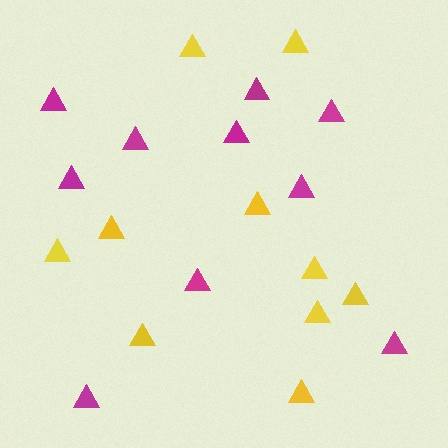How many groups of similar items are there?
There are 2 groups: one group of magenta triangles (10) and one group of yellow triangles (10).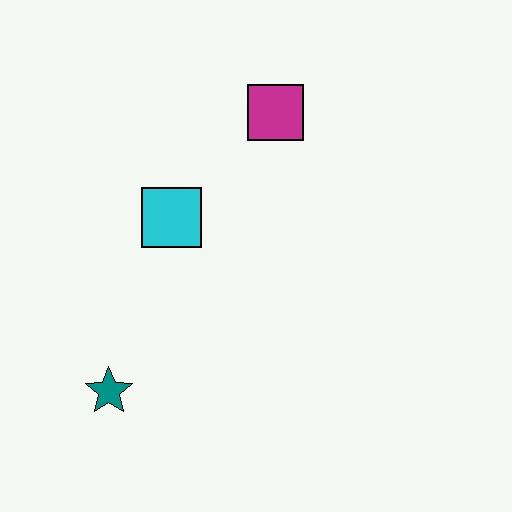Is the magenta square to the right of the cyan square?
Yes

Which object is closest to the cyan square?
The magenta square is closest to the cyan square.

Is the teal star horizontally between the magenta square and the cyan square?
No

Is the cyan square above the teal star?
Yes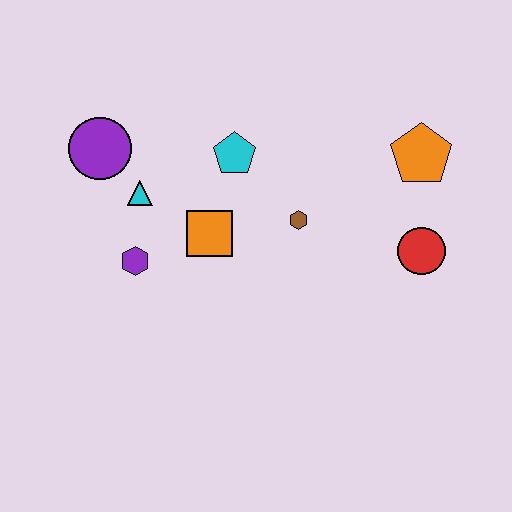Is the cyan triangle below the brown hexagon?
No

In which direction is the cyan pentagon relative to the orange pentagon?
The cyan pentagon is to the left of the orange pentagon.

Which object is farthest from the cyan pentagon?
The red circle is farthest from the cyan pentagon.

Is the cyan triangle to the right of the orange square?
No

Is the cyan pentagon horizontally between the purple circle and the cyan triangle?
No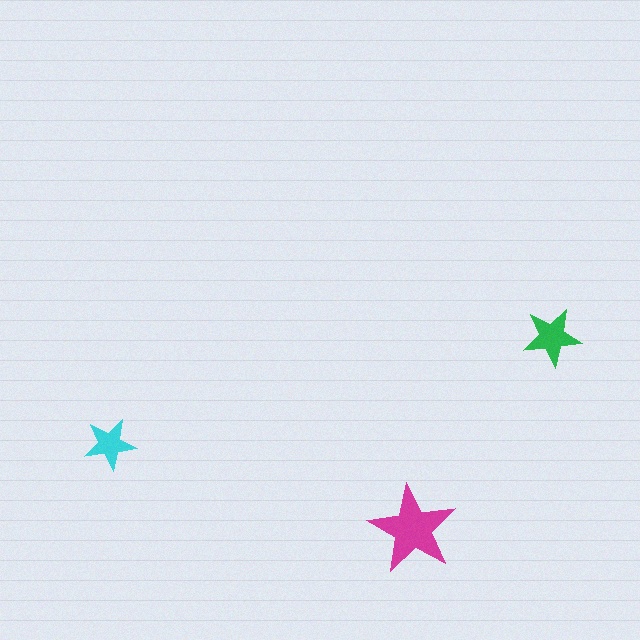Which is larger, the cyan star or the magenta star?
The magenta one.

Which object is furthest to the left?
The cyan star is leftmost.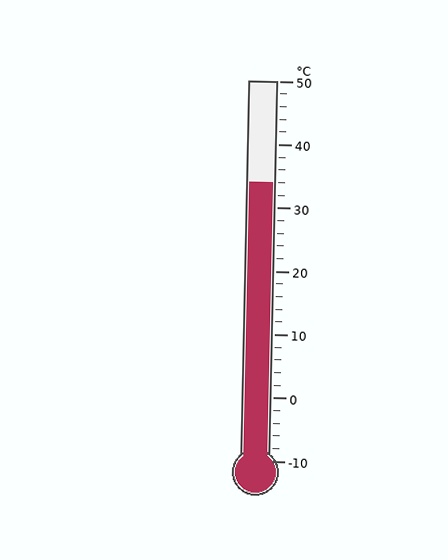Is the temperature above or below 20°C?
The temperature is above 20°C.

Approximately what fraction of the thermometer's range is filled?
The thermometer is filled to approximately 75% of its range.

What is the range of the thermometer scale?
The thermometer scale ranges from -10°C to 50°C.